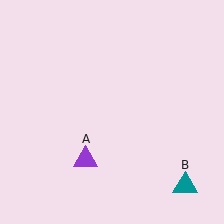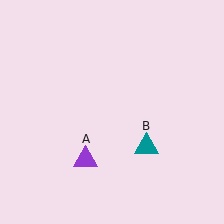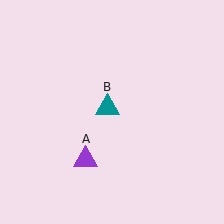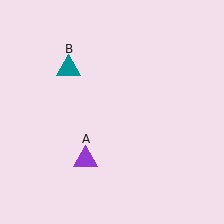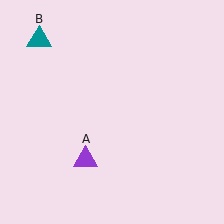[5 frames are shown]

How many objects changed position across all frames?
1 object changed position: teal triangle (object B).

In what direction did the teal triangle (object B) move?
The teal triangle (object B) moved up and to the left.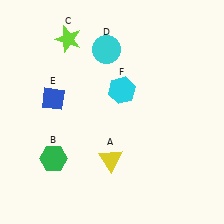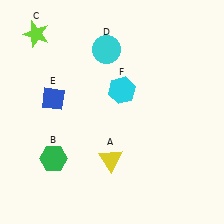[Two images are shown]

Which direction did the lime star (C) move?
The lime star (C) moved left.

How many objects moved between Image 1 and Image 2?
1 object moved between the two images.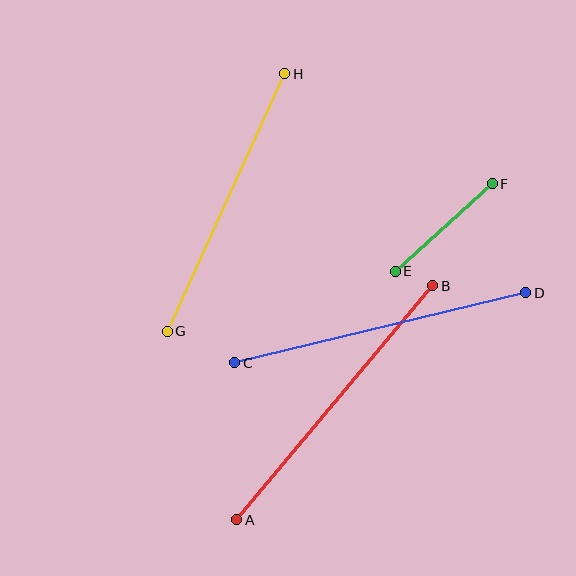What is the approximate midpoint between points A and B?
The midpoint is at approximately (335, 403) pixels.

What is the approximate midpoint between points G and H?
The midpoint is at approximately (226, 202) pixels.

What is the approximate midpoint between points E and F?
The midpoint is at approximately (444, 228) pixels.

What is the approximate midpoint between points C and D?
The midpoint is at approximately (380, 328) pixels.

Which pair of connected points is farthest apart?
Points A and B are farthest apart.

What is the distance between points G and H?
The distance is approximately 283 pixels.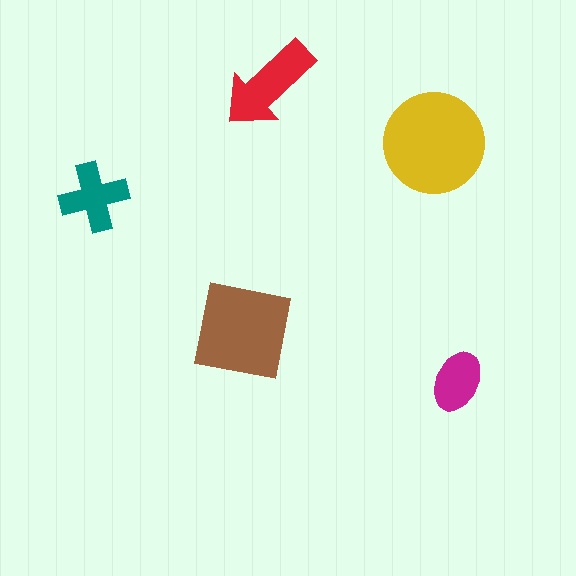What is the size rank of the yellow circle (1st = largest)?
1st.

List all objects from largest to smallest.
The yellow circle, the brown square, the red arrow, the teal cross, the magenta ellipse.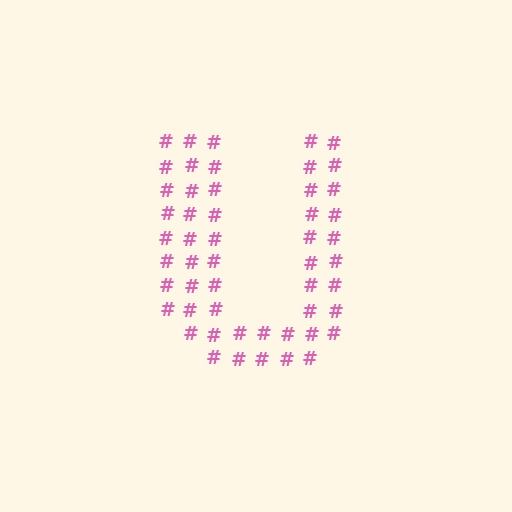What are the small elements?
The small elements are hash symbols.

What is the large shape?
The large shape is the letter U.